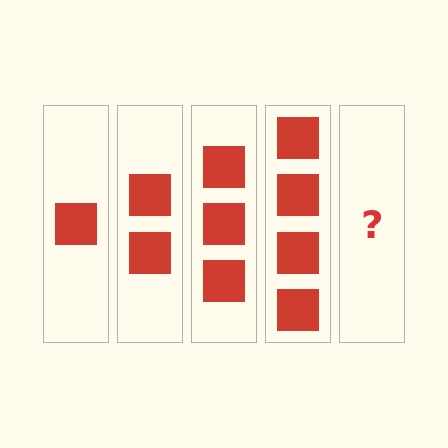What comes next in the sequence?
The next element should be 5 squares.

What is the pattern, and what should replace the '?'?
The pattern is that each step adds one more square. The '?' should be 5 squares.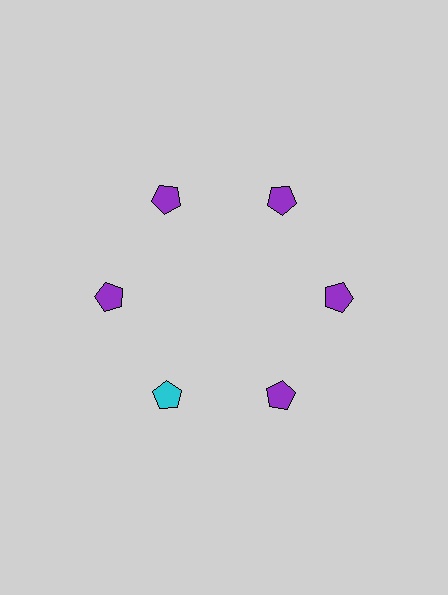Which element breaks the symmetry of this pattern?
The cyan pentagon at roughly the 7 o'clock position breaks the symmetry. All other shapes are purple pentagons.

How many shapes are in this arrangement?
There are 6 shapes arranged in a ring pattern.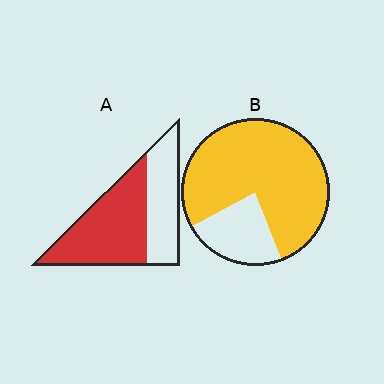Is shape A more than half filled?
Yes.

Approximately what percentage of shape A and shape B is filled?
A is approximately 60% and B is approximately 75%.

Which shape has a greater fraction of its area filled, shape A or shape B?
Shape B.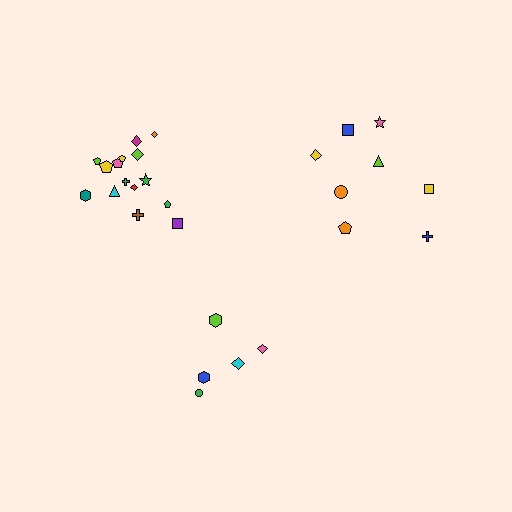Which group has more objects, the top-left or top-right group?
The top-left group.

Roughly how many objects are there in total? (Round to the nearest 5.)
Roughly 30 objects in total.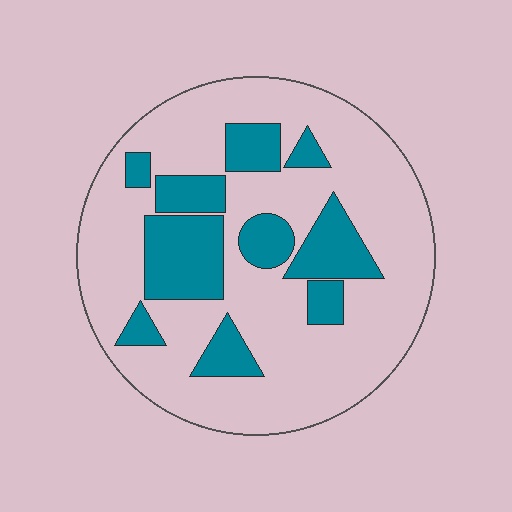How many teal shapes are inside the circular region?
10.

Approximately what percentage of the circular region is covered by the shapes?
Approximately 25%.